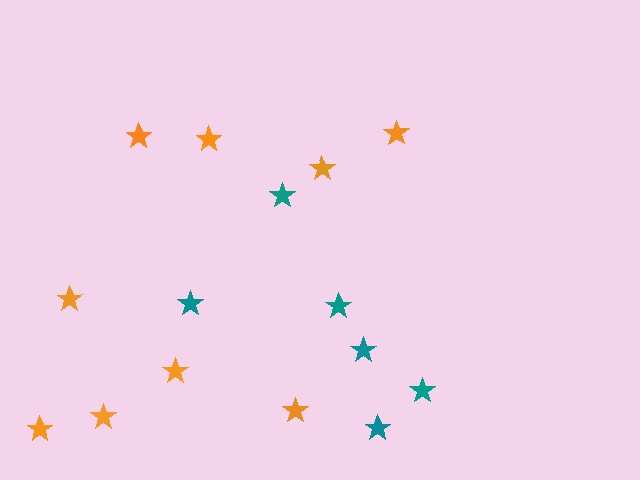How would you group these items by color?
There are 2 groups: one group of teal stars (6) and one group of orange stars (9).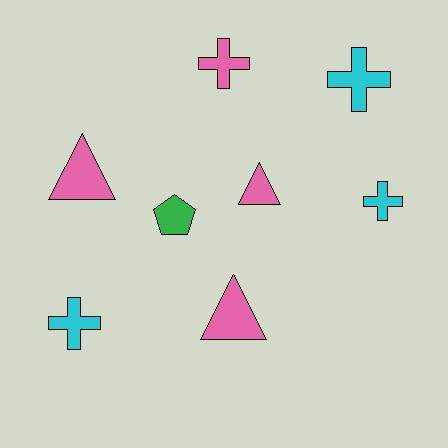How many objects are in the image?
There are 8 objects.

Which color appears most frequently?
Pink, with 4 objects.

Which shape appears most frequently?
Cross, with 4 objects.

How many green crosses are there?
There are no green crosses.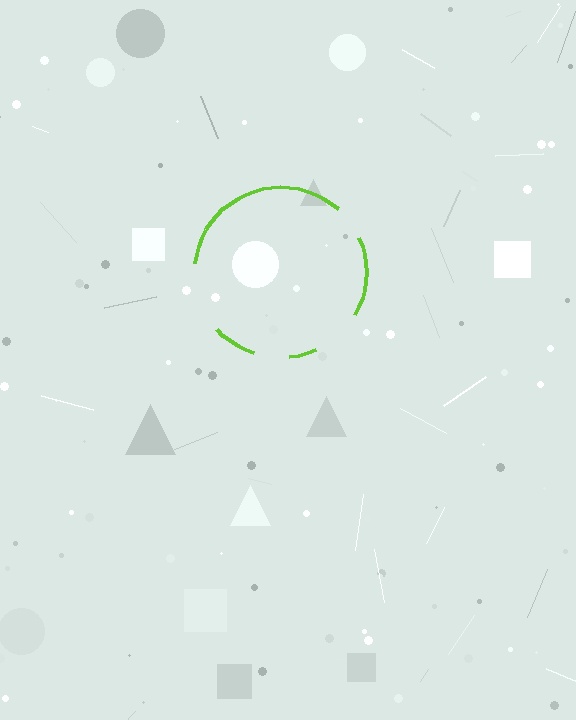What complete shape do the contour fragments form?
The contour fragments form a circle.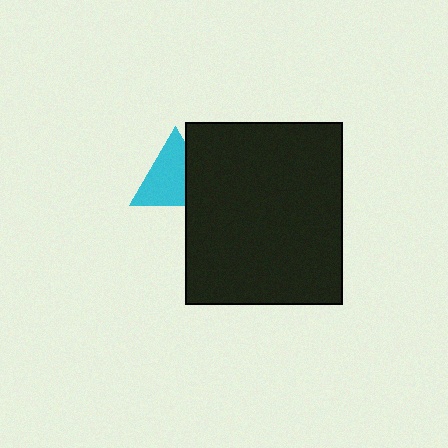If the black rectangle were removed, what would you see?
You would see the complete cyan triangle.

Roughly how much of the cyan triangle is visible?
Most of it is visible (roughly 69%).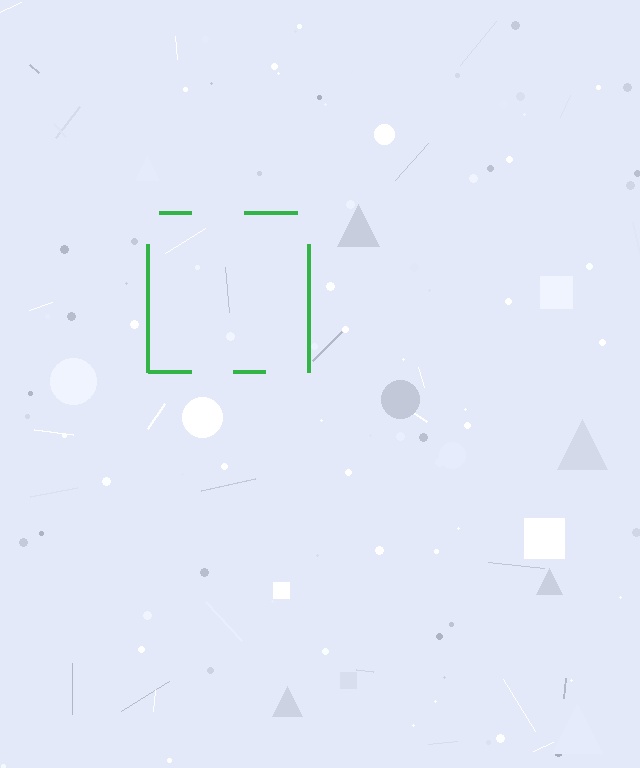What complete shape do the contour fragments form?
The contour fragments form a square.